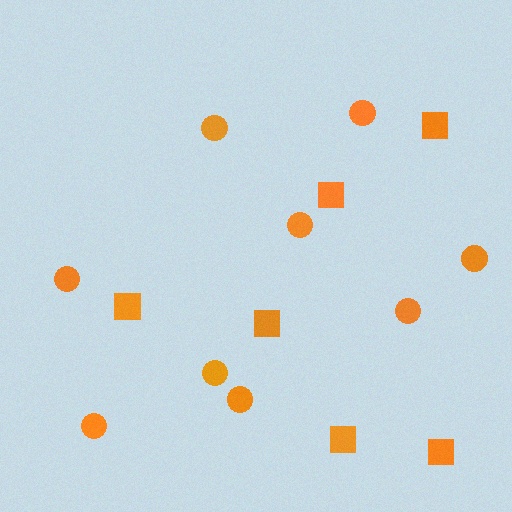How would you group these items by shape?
There are 2 groups: one group of circles (9) and one group of squares (6).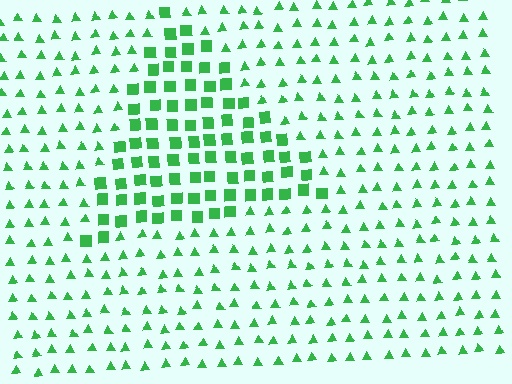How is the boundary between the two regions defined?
The boundary is defined by a change in element shape: squares inside vs. triangles outside. All elements share the same color and spacing.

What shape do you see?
I see a triangle.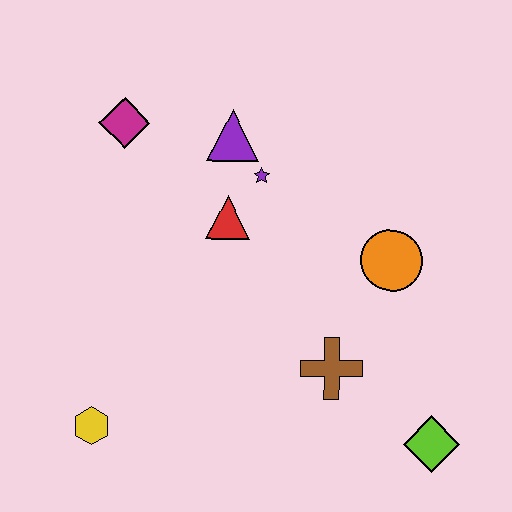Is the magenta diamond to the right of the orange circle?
No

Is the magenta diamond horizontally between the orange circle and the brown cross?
No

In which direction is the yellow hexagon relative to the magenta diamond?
The yellow hexagon is below the magenta diamond.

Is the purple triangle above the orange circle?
Yes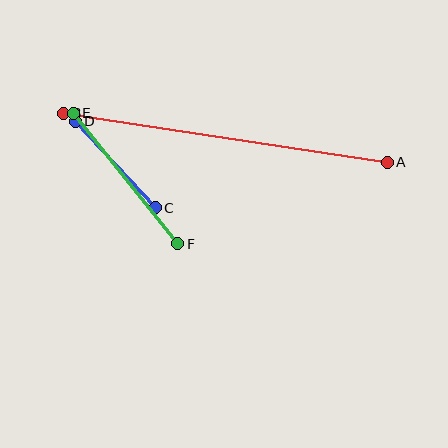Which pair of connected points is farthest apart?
Points A and B are farthest apart.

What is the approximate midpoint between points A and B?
The midpoint is at approximately (225, 138) pixels.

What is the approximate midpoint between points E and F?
The midpoint is at approximately (125, 178) pixels.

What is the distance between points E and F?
The distance is approximately 167 pixels.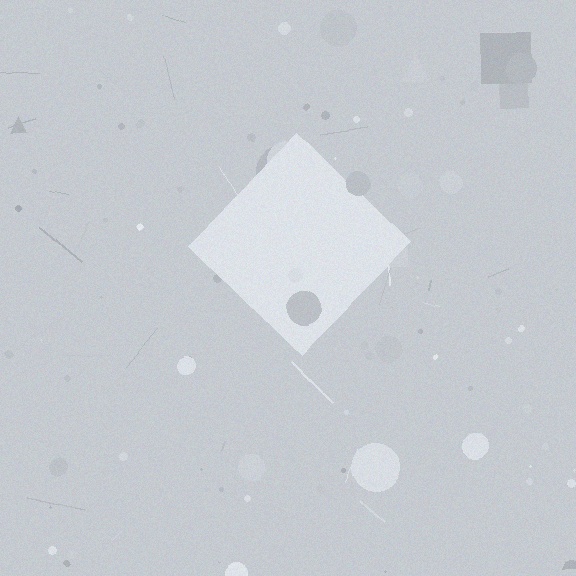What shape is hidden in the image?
A diamond is hidden in the image.